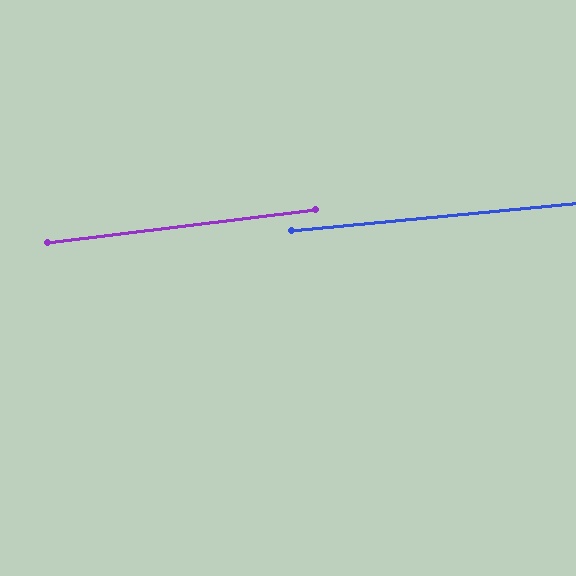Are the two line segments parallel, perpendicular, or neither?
Parallel — their directions differ by only 1.6°.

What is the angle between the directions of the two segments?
Approximately 2 degrees.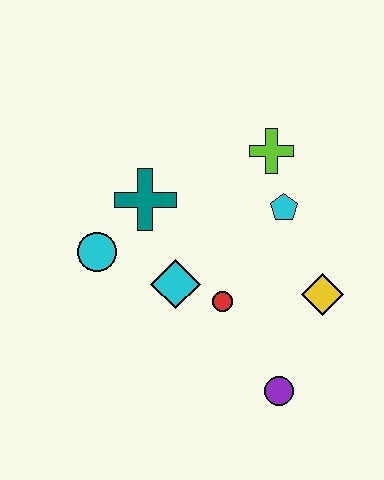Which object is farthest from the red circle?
The lime cross is farthest from the red circle.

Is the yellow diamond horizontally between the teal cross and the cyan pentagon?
No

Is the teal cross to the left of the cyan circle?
No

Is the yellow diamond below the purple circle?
No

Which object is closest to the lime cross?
The cyan pentagon is closest to the lime cross.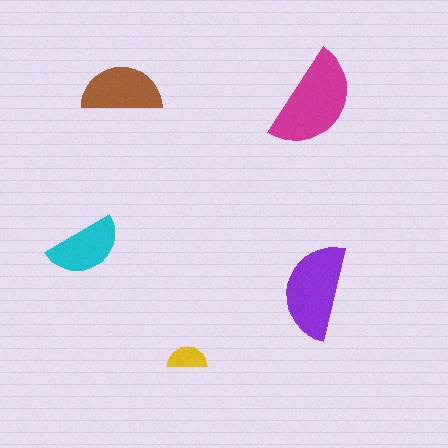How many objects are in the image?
There are 5 objects in the image.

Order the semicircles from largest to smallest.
the magenta one, the purple one, the brown one, the cyan one, the yellow one.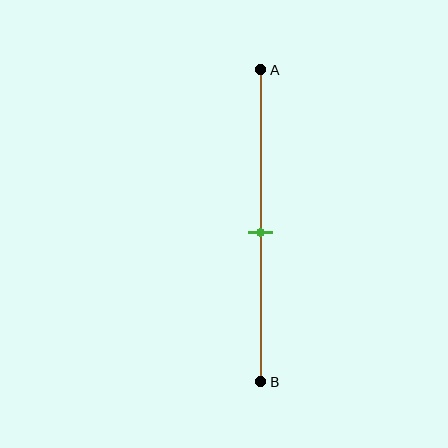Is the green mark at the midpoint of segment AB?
Yes, the mark is approximately at the midpoint.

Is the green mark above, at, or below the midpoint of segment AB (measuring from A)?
The green mark is approximately at the midpoint of segment AB.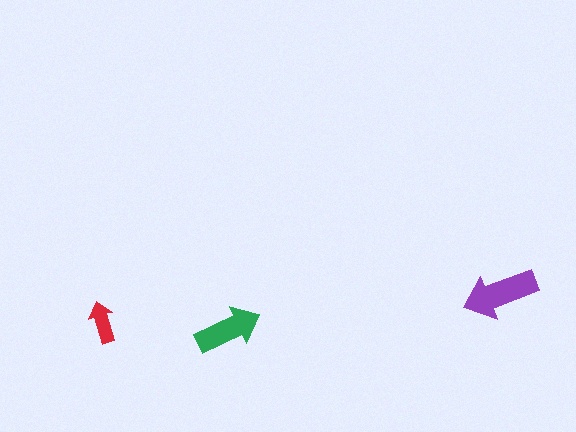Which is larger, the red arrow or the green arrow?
The green one.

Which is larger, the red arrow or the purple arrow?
The purple one.